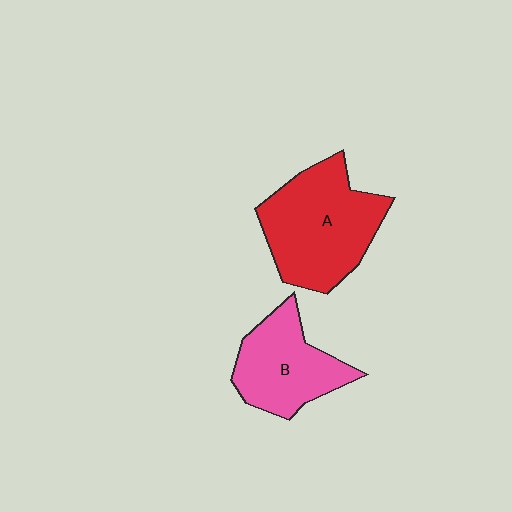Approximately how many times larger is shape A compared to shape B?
Approximately 1.4 times.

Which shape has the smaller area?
Shape B (pink).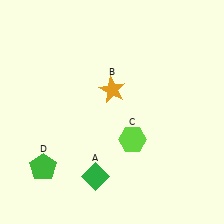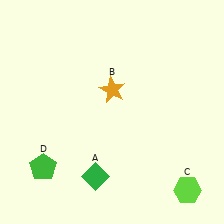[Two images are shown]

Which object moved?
The lime hexagon (C) moved right.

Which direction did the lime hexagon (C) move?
The lime hexagon (C) moved right.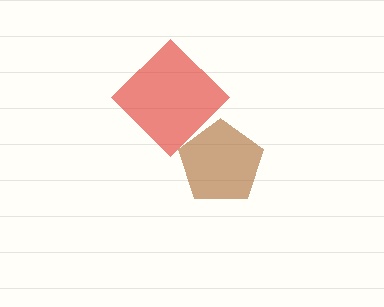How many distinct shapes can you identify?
There are 2 distinct shapes: a brown pentagon, a red diamond.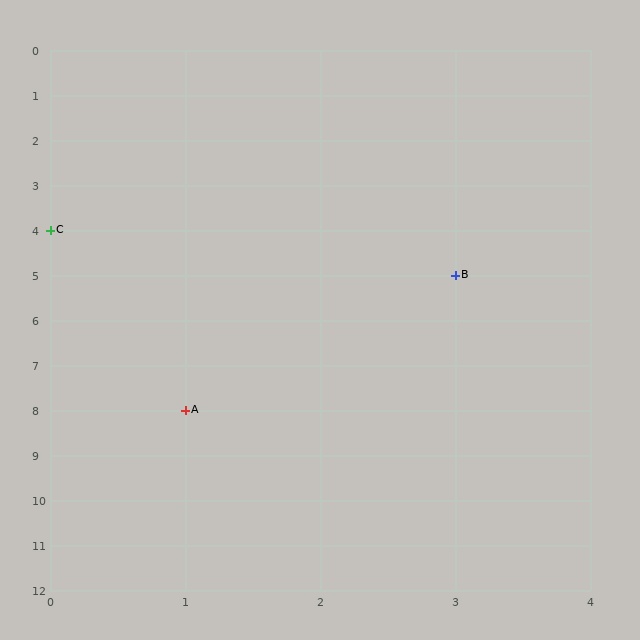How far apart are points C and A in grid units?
Points C and A are 1 column and 4 rows apart (about 4.1 grid units diagonally).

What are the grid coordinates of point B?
Point B is at grid coordinates (3, 5).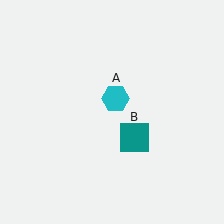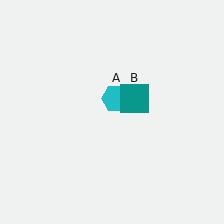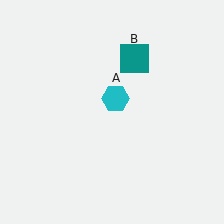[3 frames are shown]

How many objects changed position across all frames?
1 object changed position: teal square (object B).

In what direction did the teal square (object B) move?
The teal square (object B) moved up.